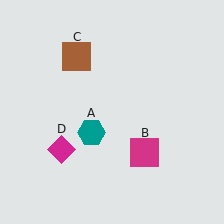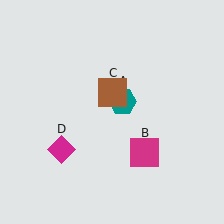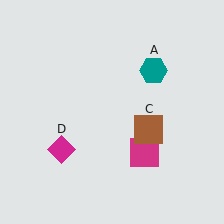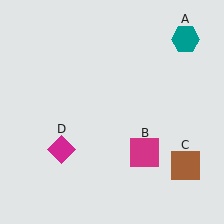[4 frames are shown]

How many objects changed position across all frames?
2 objects changed position: teal hexagon (object A), brown square (object C).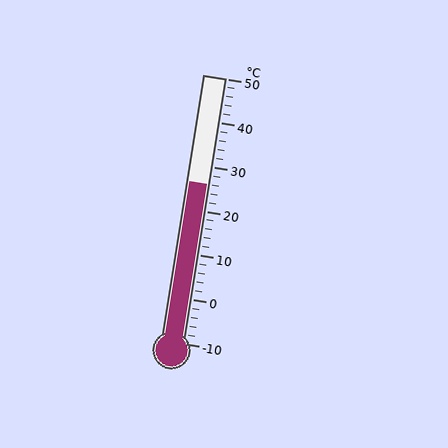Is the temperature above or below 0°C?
The temperature is above 0°C.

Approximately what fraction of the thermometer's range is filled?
The thermometer is filled to approximately 60% of its range.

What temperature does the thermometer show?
The thermometer shows approximately 26°C.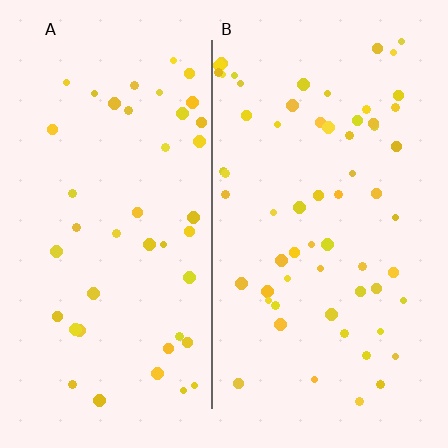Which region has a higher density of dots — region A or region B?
B (the right).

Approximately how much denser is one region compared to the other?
Approximately 1.4× — region B over region A.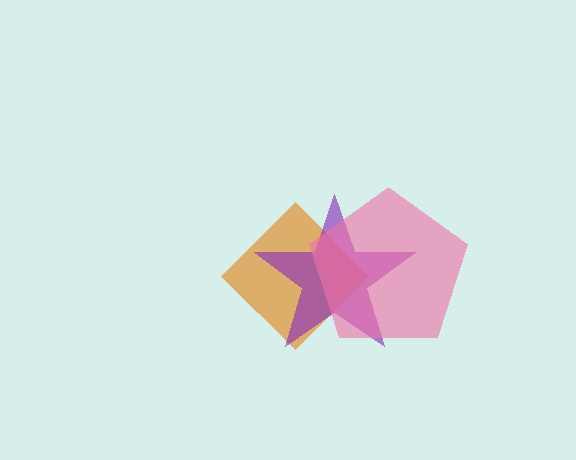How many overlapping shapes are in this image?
There are 3 overlapping shapes in the image.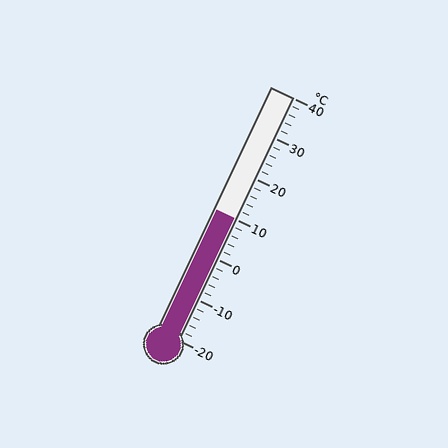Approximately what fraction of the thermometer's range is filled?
The thermometer is filled to approximately 50% of its range.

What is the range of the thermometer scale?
The thermometer scale ranges from -20°C to 40°C.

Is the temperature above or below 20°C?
The temperature is below 20°C.